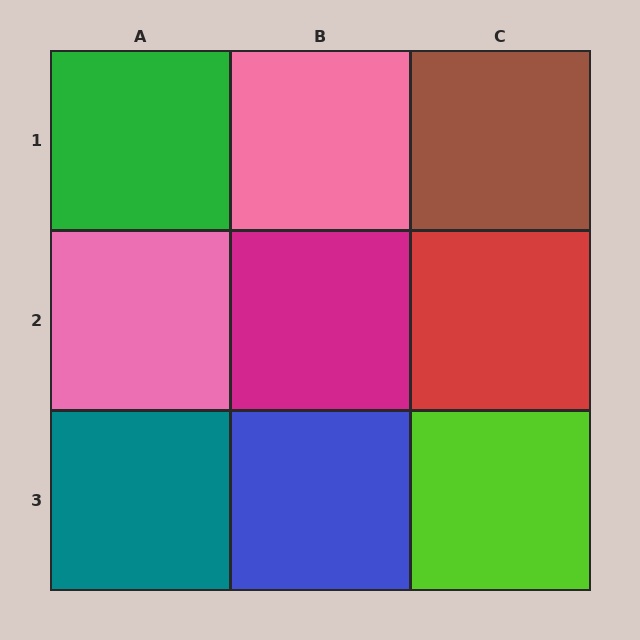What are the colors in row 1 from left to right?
Green, pink, brown.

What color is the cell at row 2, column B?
Magenta.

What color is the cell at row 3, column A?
Teal.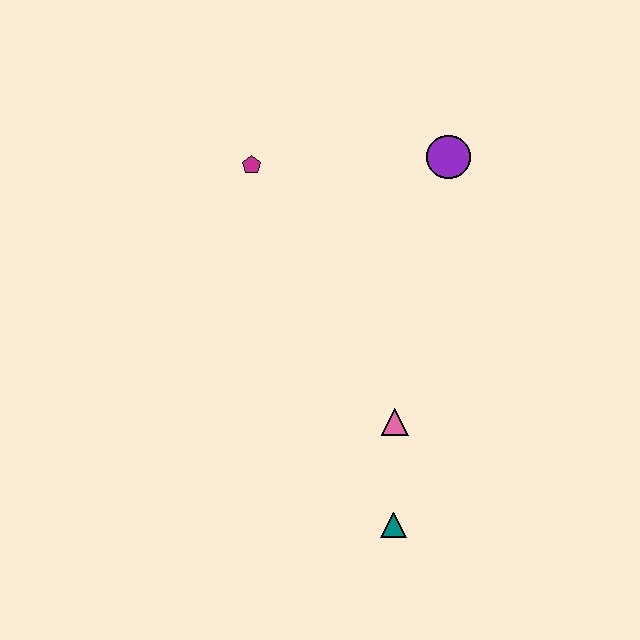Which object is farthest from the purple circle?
The teal triangle is farthest from the purple circle.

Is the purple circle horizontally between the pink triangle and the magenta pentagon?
No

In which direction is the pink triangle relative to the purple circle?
The pink triangle is below the purple circle.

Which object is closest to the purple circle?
The magenta pentagon is closest to the purple circle.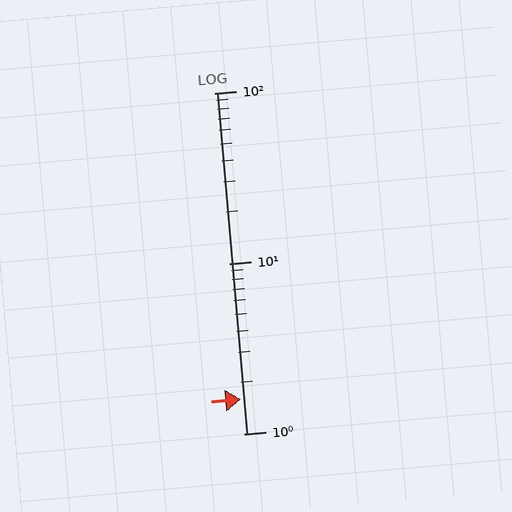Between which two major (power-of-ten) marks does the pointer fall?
The pointer is between 1 and 10.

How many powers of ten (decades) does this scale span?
The scale spans 2 decades, from 1 to 100.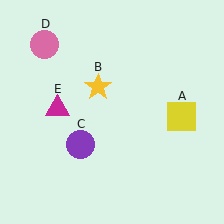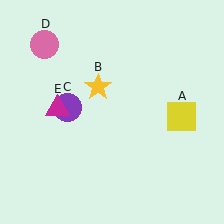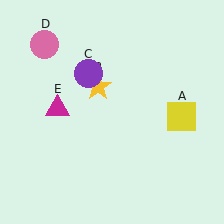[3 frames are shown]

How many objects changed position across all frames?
1 object changed position: purple circle (object C).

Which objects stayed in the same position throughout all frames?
Yellow square (object A) and yellow star (object B) and pink circle (object D) and magenta triangle (object E) remained stationary.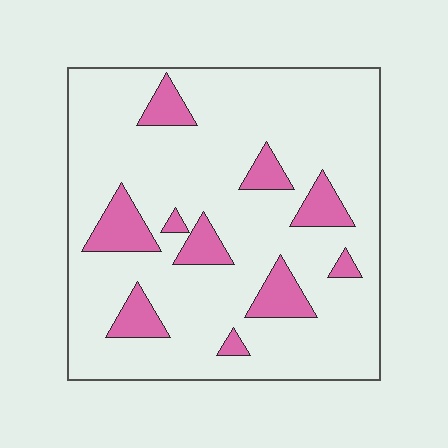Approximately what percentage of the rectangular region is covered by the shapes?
Approximately 15%.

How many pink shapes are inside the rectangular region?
10.